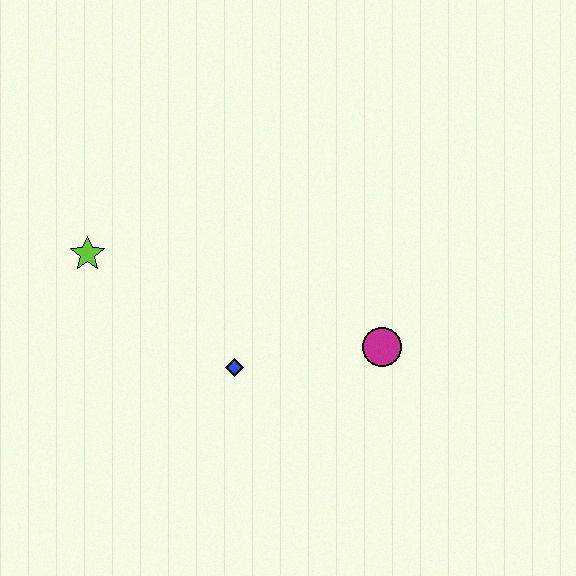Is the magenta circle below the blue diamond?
No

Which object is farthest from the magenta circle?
The lime star is farthest from the magenta circle.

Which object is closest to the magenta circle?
The blue diamond is closest to the magenta circle.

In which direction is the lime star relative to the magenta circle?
The lime star is to the left of the magenta circle.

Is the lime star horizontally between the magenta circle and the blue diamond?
No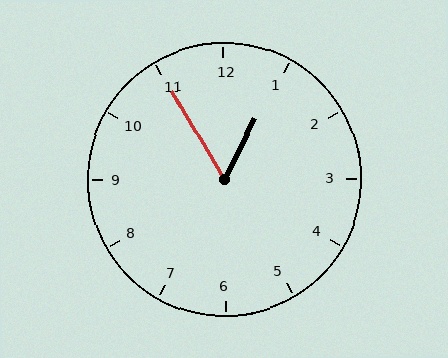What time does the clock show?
12:55.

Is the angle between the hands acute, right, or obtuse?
It is acute.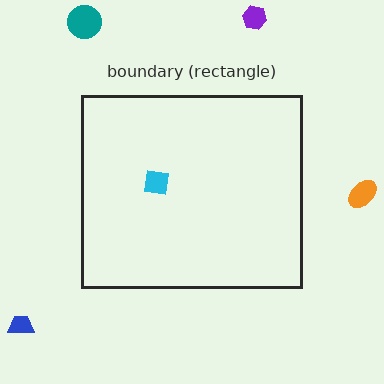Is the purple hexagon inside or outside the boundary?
Outside.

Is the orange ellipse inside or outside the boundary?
Outside.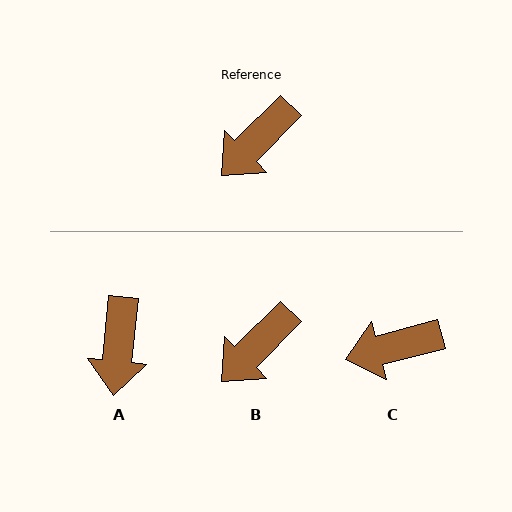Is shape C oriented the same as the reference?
No, it is off by about 30 degrees.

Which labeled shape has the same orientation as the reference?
B.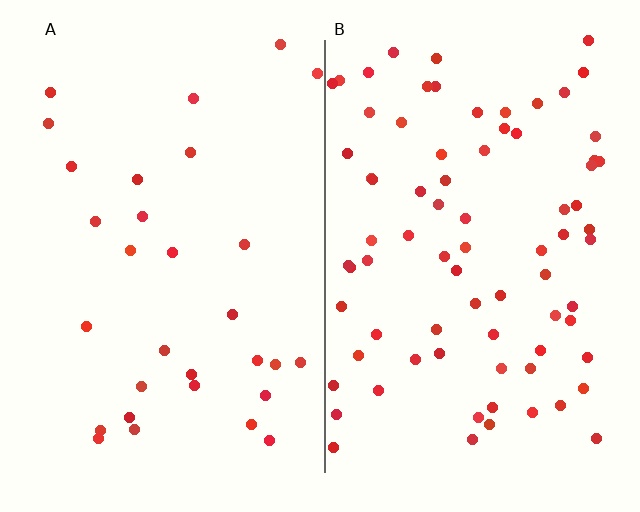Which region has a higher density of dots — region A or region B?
B (the right).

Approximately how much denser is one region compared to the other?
Approximately 2.6× — region B over region A.